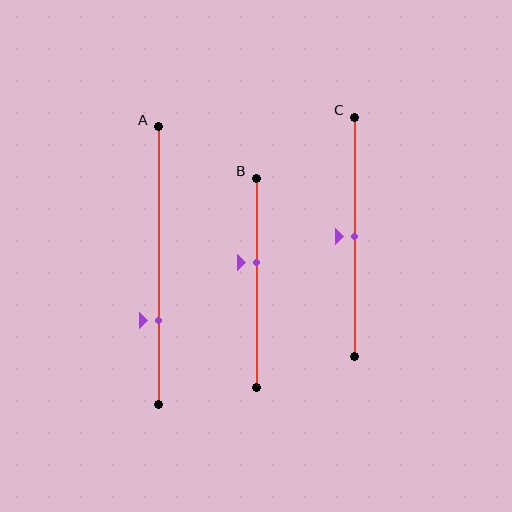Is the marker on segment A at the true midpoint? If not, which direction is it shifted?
No, the marker on segment A is shifted downward by about 20% of the segment length.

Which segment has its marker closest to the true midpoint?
Segment C has its marker closest to the true midpoint.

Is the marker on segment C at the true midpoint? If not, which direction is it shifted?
Yes, the marker on segment C is at the true midpoint.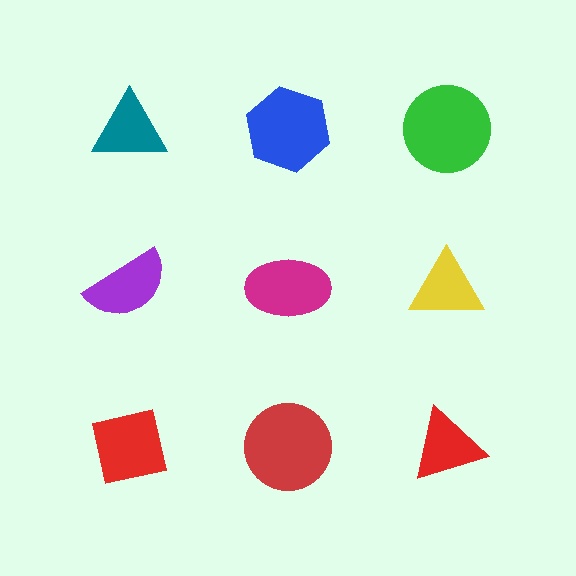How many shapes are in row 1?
3 shapes.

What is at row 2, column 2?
A magenta ellipse.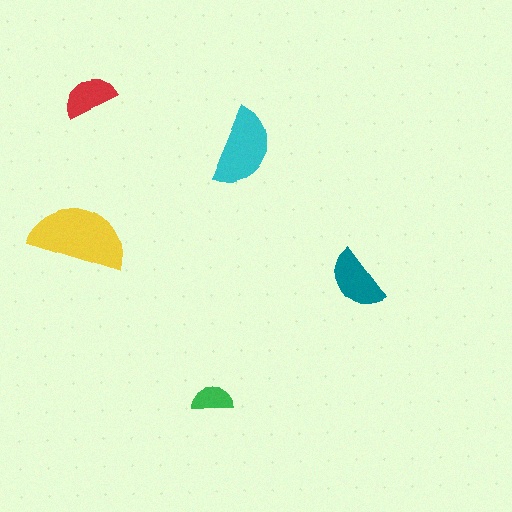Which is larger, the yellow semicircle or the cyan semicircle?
The yellow one.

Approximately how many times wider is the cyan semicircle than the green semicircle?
About 2 times wider.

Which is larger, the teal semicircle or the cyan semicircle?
The cyan one.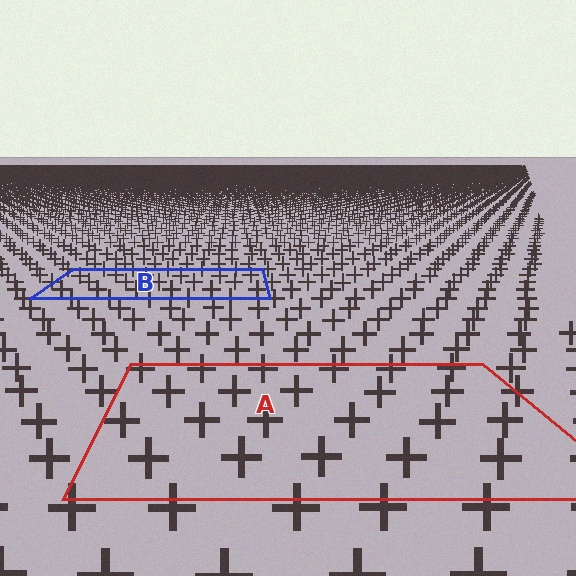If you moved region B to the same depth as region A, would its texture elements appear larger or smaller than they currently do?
They would appear larger. At a closer depth, the same texture elements are projected at a bigger on-screen size.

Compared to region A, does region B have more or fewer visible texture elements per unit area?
Region B has more texture elements per unit area — they are packed more densely because it is farther away.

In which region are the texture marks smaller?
The texture marks are smaller in region B, because it is farther away.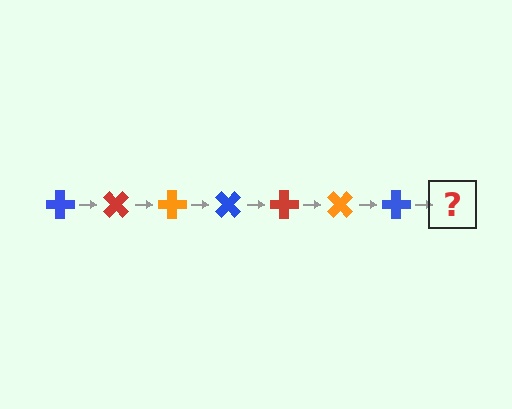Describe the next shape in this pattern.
It should be a red cross, rotated 315 degrees from the start.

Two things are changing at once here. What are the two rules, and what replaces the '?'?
The two rules are that it rotates 45 degrees each step and the color cycles through blue, red, and orange. The '?' should be a red cross, rotated 315 degrees from the start.